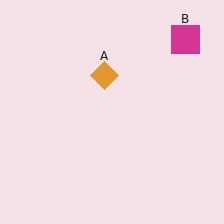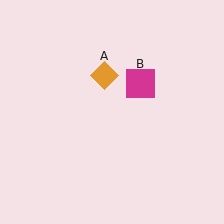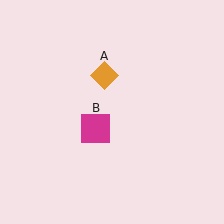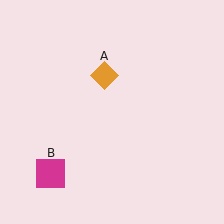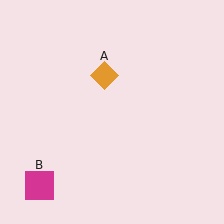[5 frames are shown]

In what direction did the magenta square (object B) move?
The magenta square (object B) moved down and to the left.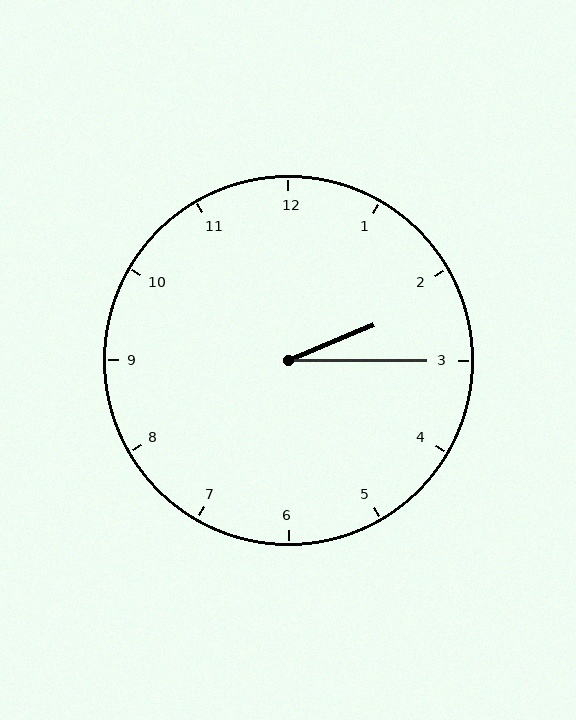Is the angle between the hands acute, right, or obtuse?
It is acute.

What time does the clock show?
2:15.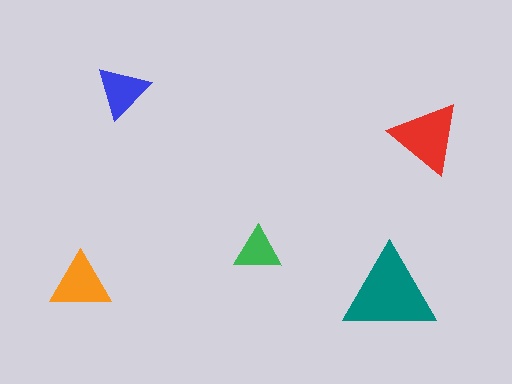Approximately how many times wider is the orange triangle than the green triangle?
About 1.5 times wider.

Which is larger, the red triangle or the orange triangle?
The red one.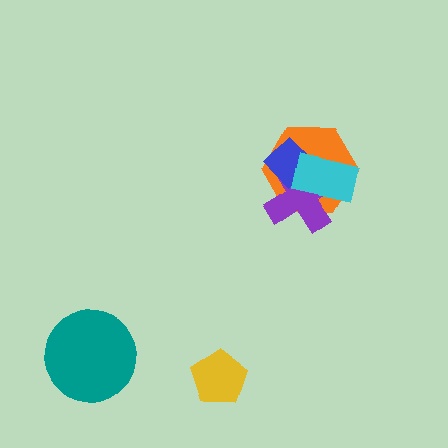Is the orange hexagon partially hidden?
Yes, it is partially covered by another shape.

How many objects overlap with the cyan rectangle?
3 objects overlap with the cyan rectangle.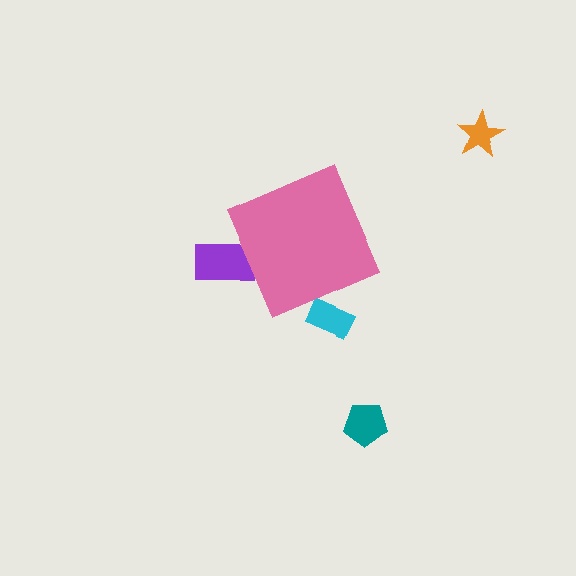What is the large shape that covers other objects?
A pink diamond.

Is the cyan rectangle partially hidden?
Yes, the cyan rectangle is partially hidden behind the pink diamond.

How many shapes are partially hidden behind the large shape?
2 shapes are partially hidden.